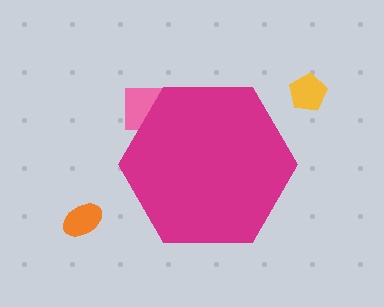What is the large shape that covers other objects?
A magenta hexagon.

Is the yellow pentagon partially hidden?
No, the yellow pentagon is fully visible.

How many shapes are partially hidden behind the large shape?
1 shape is partially hidden.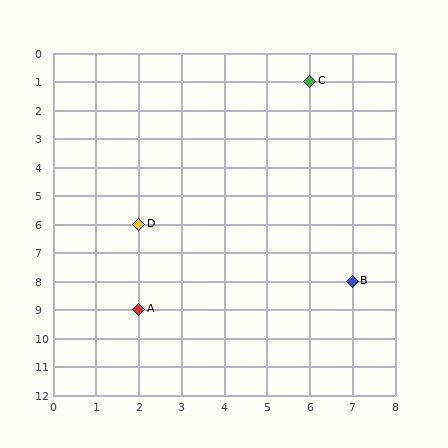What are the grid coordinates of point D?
Point D is at grid coordinates (2, 6).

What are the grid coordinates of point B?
Point B is at grid coordinates (7, 8).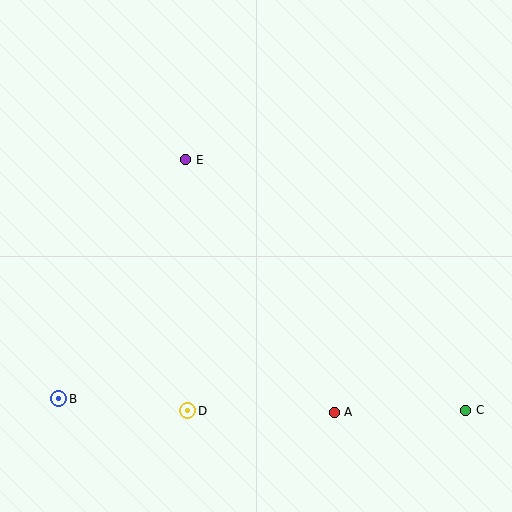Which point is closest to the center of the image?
Point E at (186, 160) is closest to the center.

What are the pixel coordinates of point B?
Point B is at (59, 399).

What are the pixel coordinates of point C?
Point C is at (466, 410).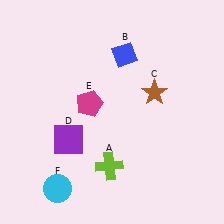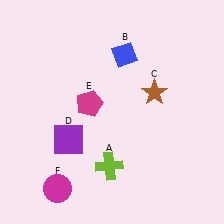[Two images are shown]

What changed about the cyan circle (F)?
In Image 1, F is cyan. In Image 2, it changed to magenta.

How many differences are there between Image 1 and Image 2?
There is 1 difference between the two images.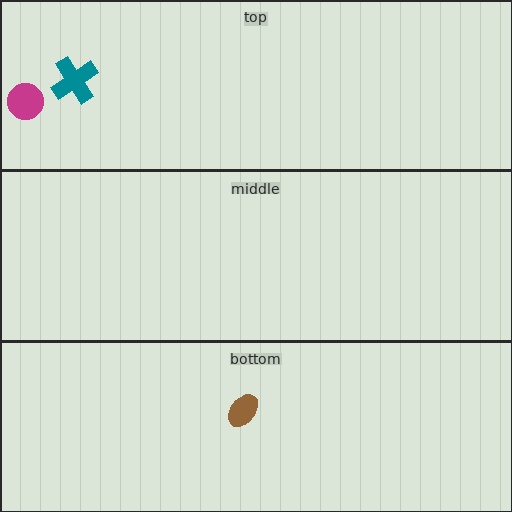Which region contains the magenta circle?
The top region.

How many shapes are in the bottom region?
1.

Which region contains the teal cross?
The top region.